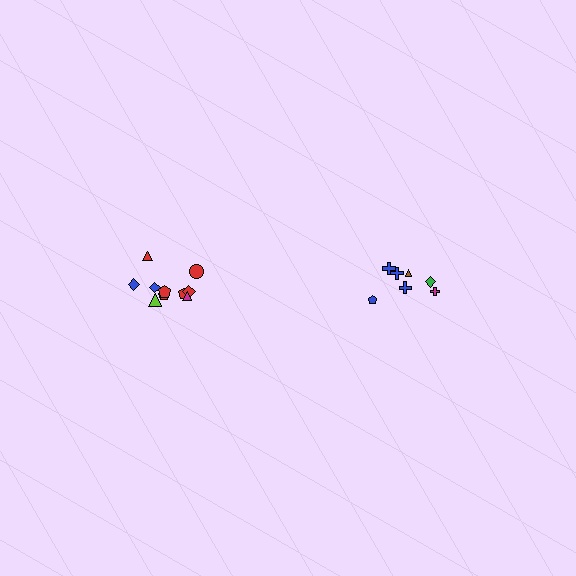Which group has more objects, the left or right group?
The left group.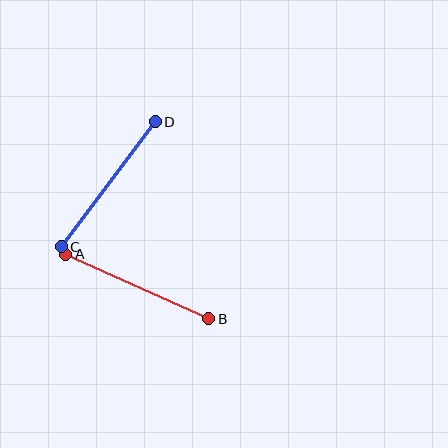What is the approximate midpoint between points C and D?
The midpoint is at approximately (108, 184) pixels.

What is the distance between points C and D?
The distance is approximately 156 pixels.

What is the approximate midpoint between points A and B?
The midpoint is at approximately (137, 287) pixels.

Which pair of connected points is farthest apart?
Points A and B are farthest apart.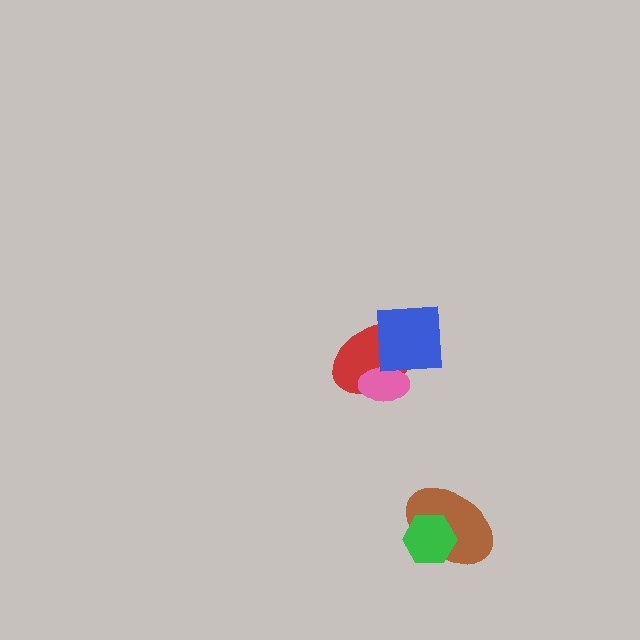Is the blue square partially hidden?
No, no other shape covers it.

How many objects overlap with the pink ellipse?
2 objects overlap with the pink ellipse.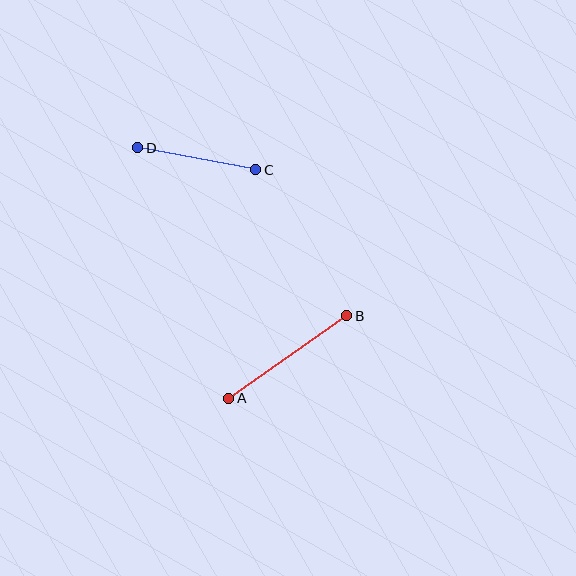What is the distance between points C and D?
The distance is approximately 120 pixels.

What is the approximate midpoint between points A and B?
The midpoint is at approximately (288, 357) pixels.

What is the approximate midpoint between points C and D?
The midpoint is at approximately (197, 159) pixels.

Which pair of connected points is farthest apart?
Points A and B are farthest apart.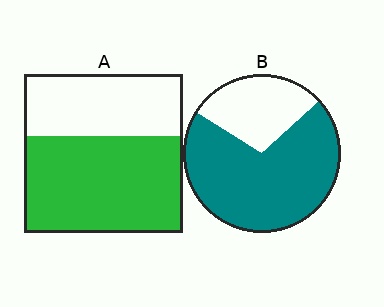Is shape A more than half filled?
Yes.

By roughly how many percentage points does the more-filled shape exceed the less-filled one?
By roughly 10 percentage points (B over A).